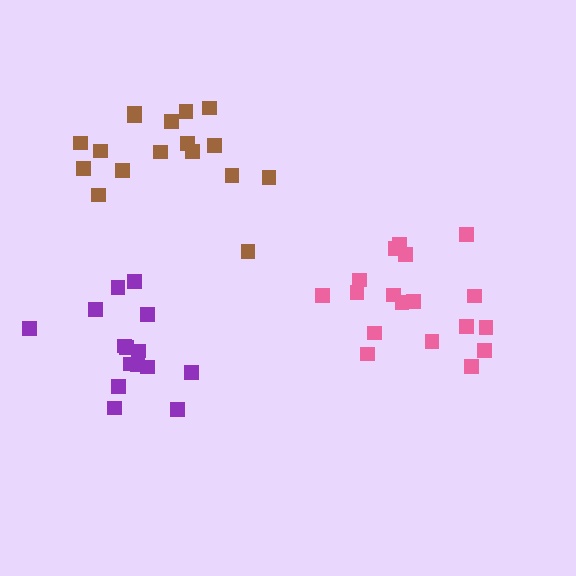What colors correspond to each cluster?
The clusters are colored: brown, pink, purple.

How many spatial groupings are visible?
There are 3 spatial groupings.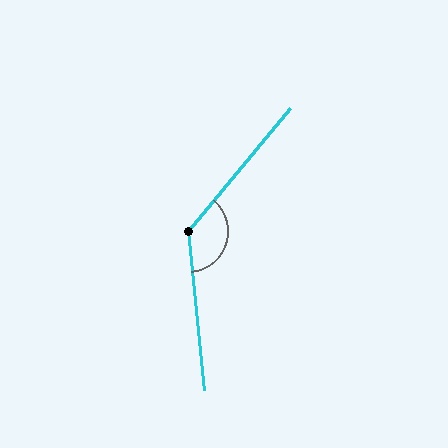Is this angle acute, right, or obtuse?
It is obtuse.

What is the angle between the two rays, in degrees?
Approximately 135 degrees.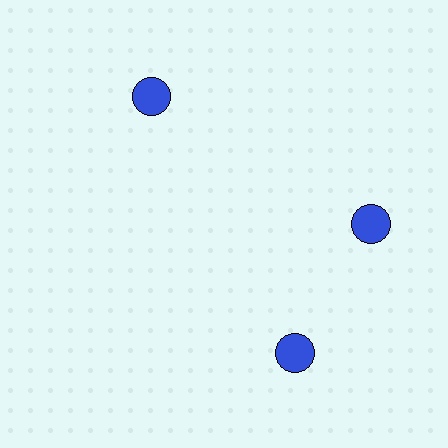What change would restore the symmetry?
The symmetry would be restored by rotating it back into even spacing with its neighbors so that all 3 circles sit at equal angles and equal distance from the center.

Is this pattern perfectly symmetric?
No. The 3 blue circles are arranged in a ring, but one element near the 7 o'clock position is rotated out of alignment along the ring, breaking the 3-fold rotational symmetry.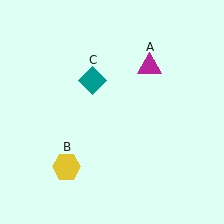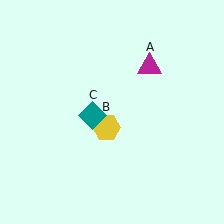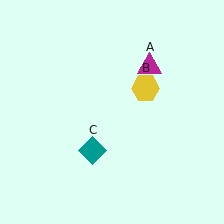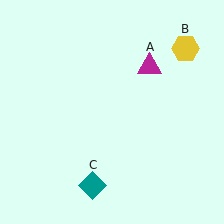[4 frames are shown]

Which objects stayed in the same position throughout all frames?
Magenta triangle (object A) remained stationary.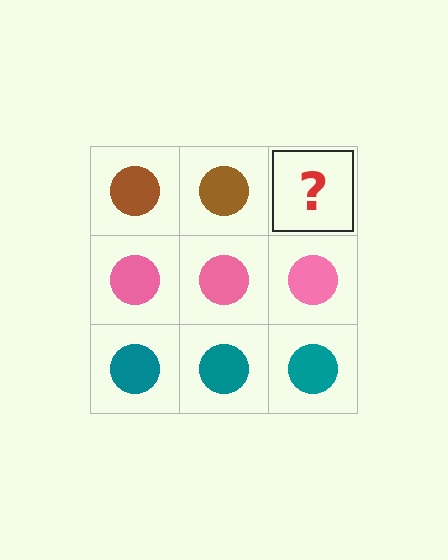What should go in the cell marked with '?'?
The missing cell should contain a brown circle.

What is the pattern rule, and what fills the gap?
The rule is that each row has a consistent color. The gap should be filled with a brown circle.